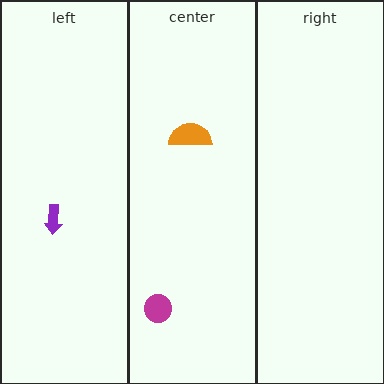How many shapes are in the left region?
1.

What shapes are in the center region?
The orange semicircle, the magenta circle.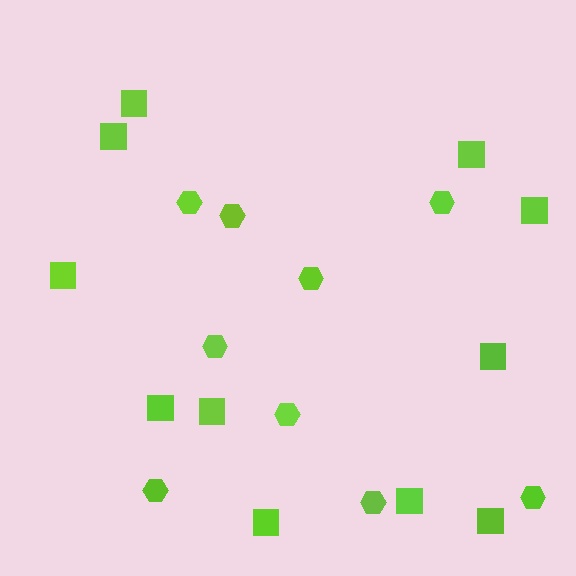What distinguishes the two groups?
There are 2 groups: one group of hexagons (9) and one group of squares (11).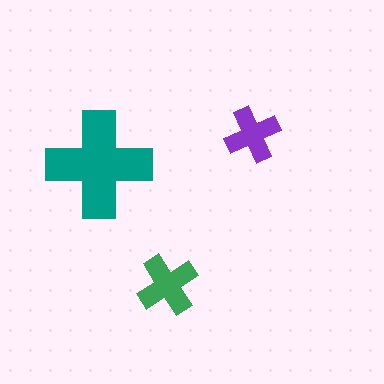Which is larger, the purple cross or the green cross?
The green one.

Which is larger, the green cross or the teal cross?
The teal one.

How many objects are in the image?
There are 3 objects in the image.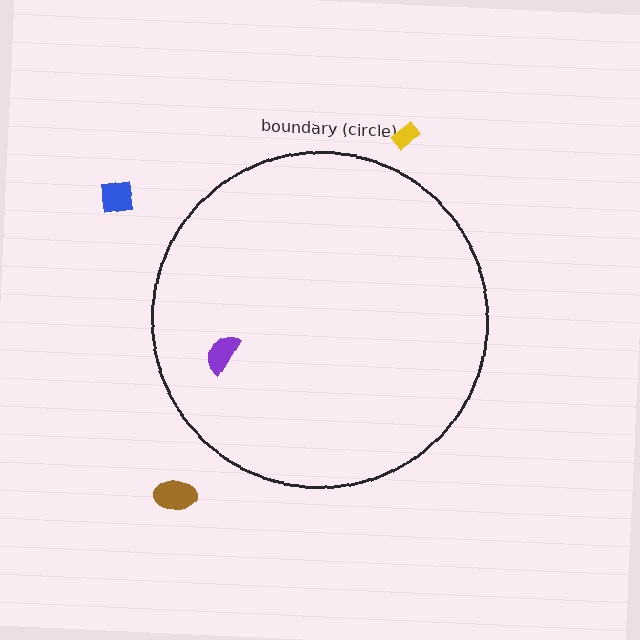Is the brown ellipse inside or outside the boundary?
Outside.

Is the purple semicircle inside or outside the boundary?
Inside.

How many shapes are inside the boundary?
1 inside, 3 outside.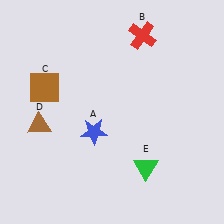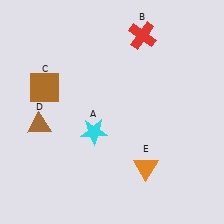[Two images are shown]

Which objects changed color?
A changed from blue to cyan. E changed from green to orange.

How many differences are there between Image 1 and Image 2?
There are 2 differences between the two images.